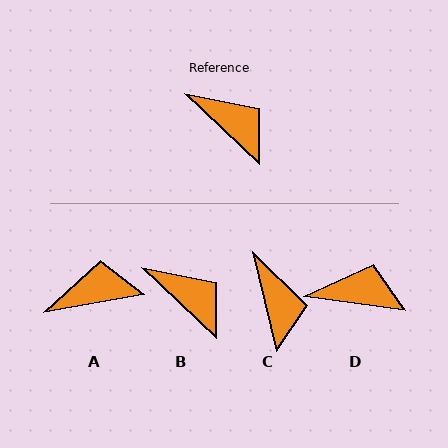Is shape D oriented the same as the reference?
No, it is off by about 36 degrees.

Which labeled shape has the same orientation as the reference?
B.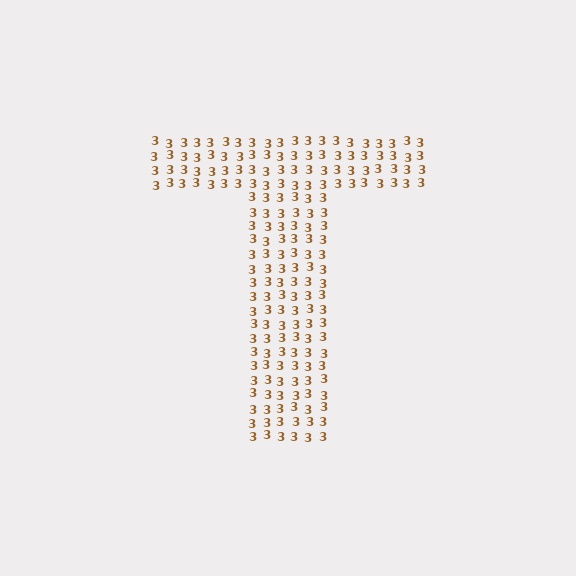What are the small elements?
The small elements are digit 3's.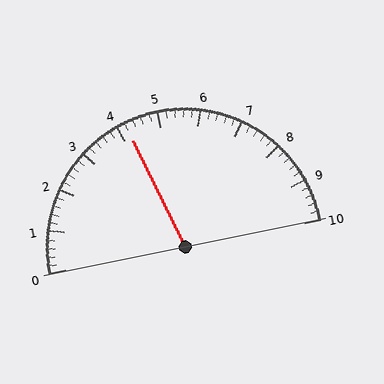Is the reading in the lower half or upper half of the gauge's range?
The reading is in the lower half of the range (0 to 10).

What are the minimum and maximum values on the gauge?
The gauge ranges from 0 to 10.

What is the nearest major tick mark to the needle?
The nearest major tick mark is 4.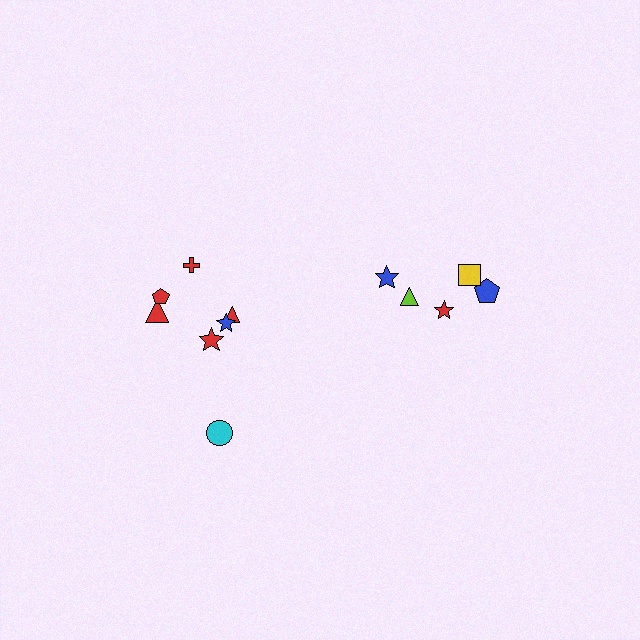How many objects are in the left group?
There are 7 objects.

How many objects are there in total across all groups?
There are 12 objects.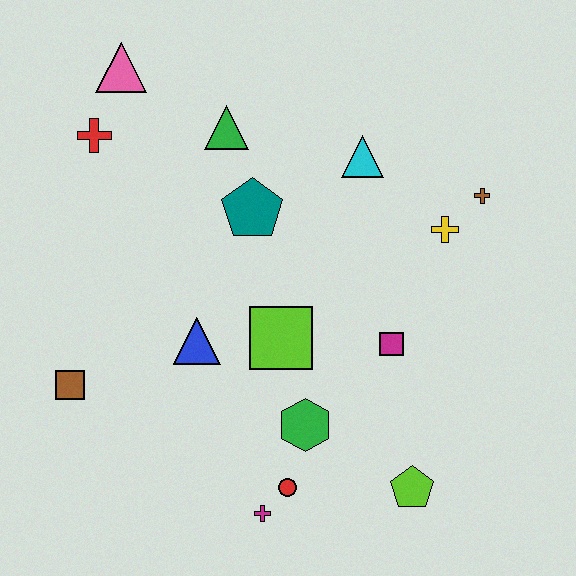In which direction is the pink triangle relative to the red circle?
The pink triangle is above the red circle.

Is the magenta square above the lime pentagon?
Yes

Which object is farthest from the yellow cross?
The brown square is farthest from the yellow cross.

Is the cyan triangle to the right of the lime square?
Yes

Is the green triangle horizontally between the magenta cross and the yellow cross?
No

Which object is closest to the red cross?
The pink triangle is closest to the red cross.